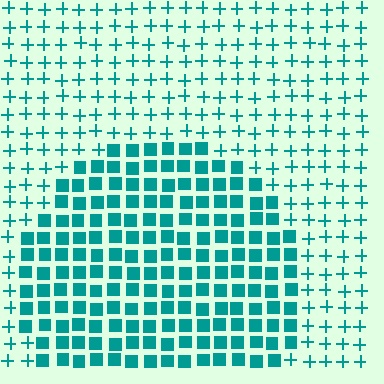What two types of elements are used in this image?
The image uses squares inside the circle region and plus signs outside it.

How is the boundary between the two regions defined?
The boundary is defined by a change in element shape: squares inside vs. plus signs outside. All elements share the same color and spacing.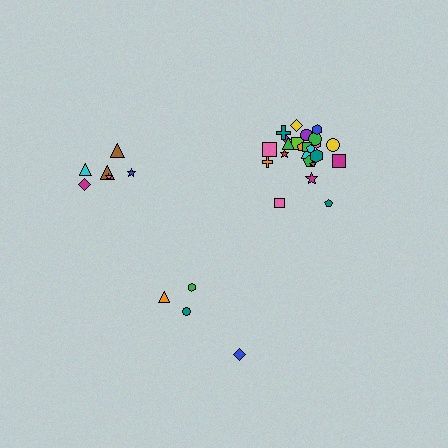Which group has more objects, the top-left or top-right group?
The top-right group.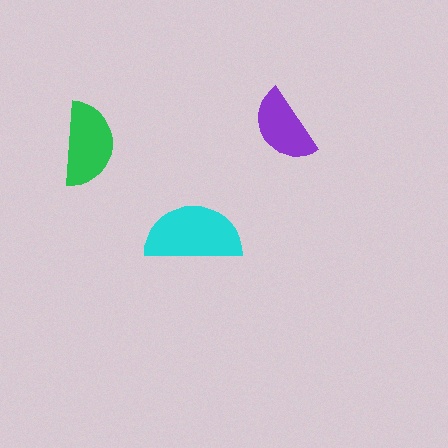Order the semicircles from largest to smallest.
the cyan one, the green one, the purple one.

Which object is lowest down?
The cyan semicircle is bottommost.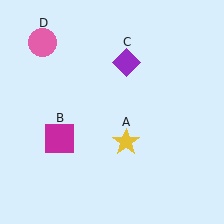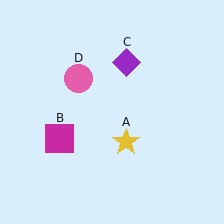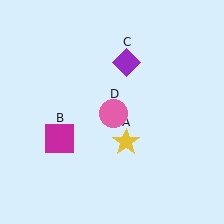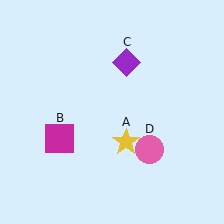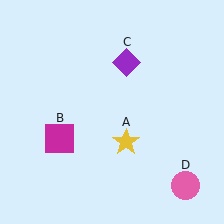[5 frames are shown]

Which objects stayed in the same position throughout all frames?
Yellow star (object A) and magenta square (object B) and purple diamond (object C) remained stationary.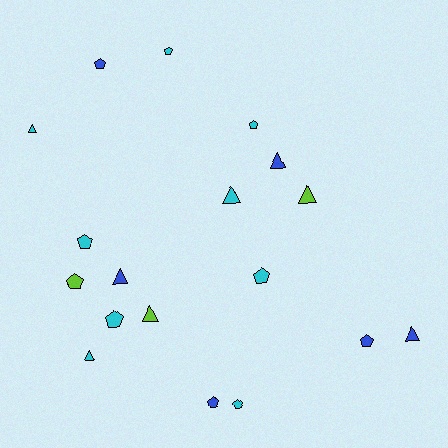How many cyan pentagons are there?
There are 6 cyan pentagons.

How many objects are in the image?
There are 18 objects.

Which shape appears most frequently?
Pentagon, with 10 objects.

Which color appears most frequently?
Cyan, with 9 objects.